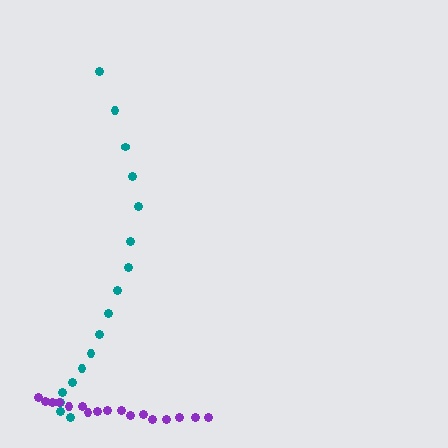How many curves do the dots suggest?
There are 2 distinct paths.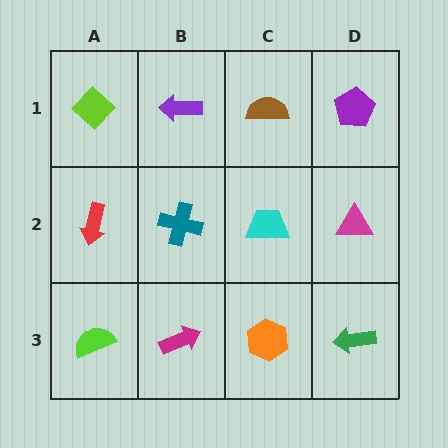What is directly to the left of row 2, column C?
A teal cross.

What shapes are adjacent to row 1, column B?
A teal cross (row 2, column B), a lime diamond (row 1, column A), a brown semicircle (row 1, column C).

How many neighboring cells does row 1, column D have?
2.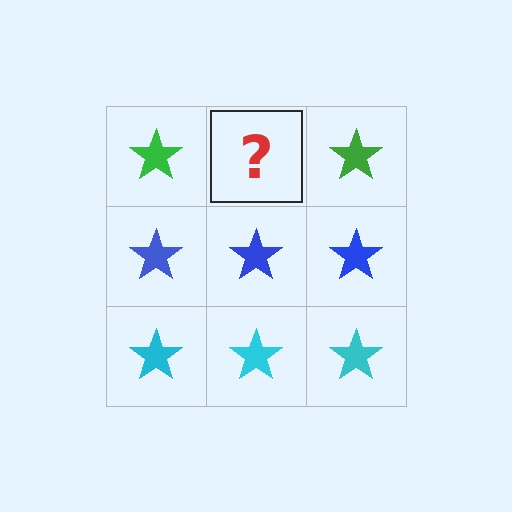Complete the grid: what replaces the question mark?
The question mark should be replaced with a green star.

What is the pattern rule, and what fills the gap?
The rule is that each row has a consistent color. The gap should be filled with a green star.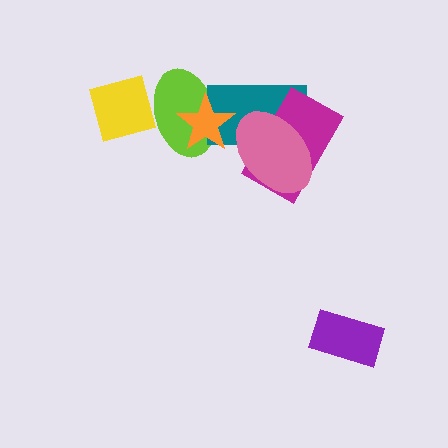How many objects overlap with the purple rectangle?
0 objects overlap with the purple rectangle.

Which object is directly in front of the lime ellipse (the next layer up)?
The teal rectangle is directly in front of the lime ellipse.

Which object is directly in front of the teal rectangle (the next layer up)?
The magenta rectangle is directly in front of the teal rectangle.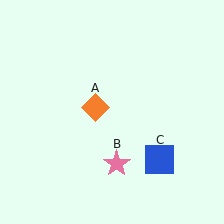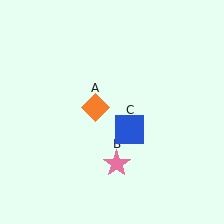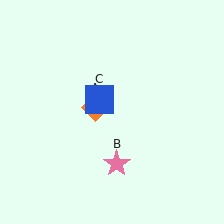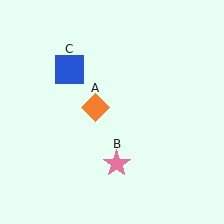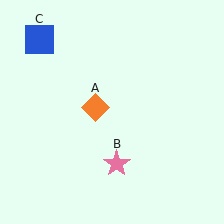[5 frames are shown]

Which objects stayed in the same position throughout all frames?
Orange diamond (object A) and pink star (object B) remained stationary.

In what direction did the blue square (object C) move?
The blue square (object C) moved up and to the left.